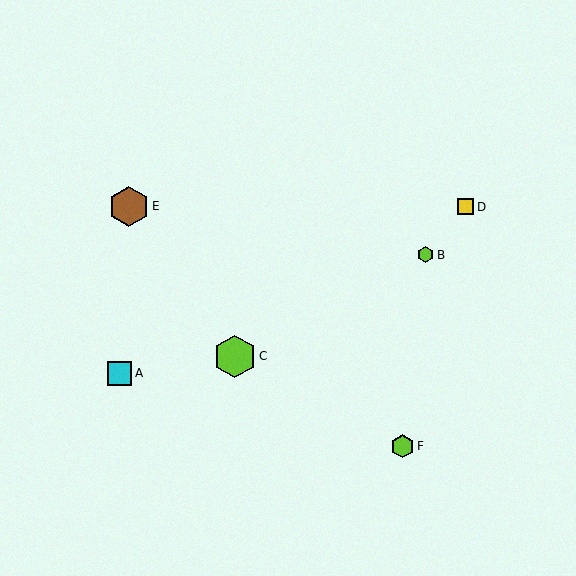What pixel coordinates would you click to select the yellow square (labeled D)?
Click at (466, 207) to select the yellow square D.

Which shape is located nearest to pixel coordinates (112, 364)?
The cyan square (labeled A) at (119, 373) is nearest to that location.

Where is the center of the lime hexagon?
The center of the lime hexagon is at (426, 255).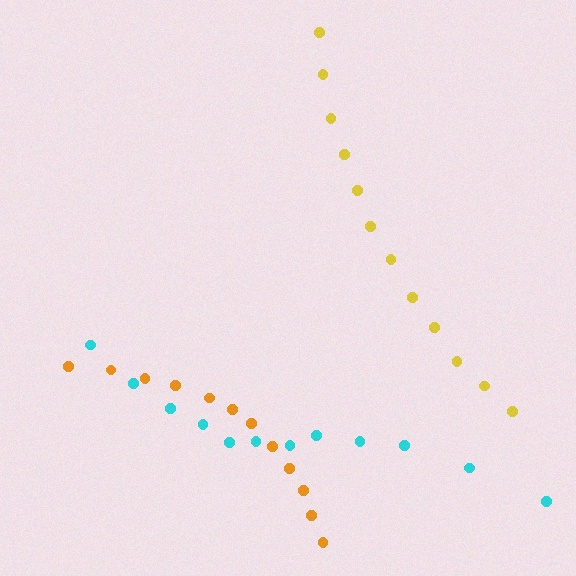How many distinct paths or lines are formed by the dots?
There are 3 distinct paths.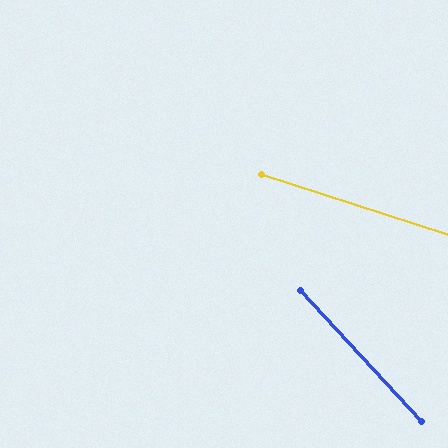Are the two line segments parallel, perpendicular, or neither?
Neither parallel nor perpendicular — they differ by about 29°.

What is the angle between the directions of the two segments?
Approximately 29 degrees.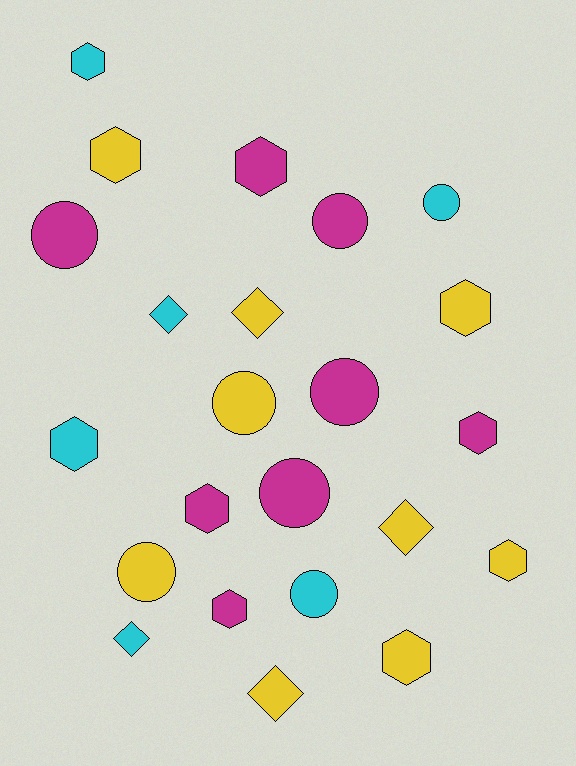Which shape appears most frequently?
Hexagon, with 10 objects.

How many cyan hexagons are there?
There are 2 cyan hexagons.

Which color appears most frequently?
Yellow, with 9 objects.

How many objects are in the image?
There are 23 objects.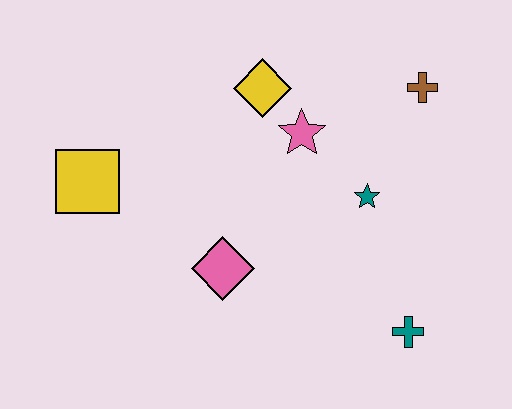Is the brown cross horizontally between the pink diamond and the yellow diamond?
No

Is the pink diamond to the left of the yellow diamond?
Yes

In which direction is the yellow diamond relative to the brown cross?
The yellow diamond is to the left of the brown cross.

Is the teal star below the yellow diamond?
Yes